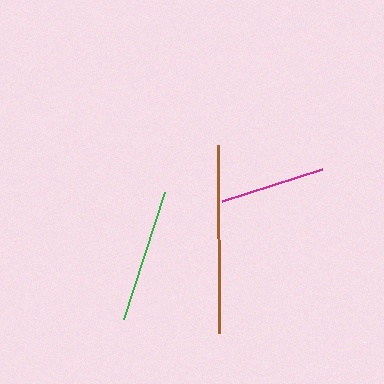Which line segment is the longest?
The brown line is the longest at approximately 188 pixels.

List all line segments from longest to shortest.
From longest to shortest: brown, green, magenta.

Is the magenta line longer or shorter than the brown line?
The brown line is longer than the magenta line.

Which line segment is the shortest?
The magenta line is the shortest at approximately 105 pixels.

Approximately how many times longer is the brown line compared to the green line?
The brown line is approximately 1.4 times the length of the green line.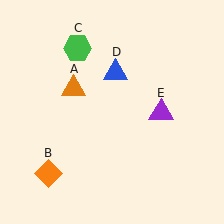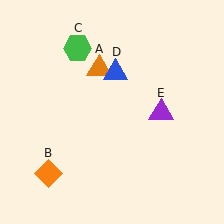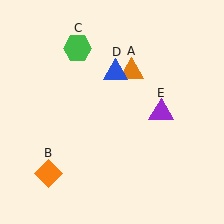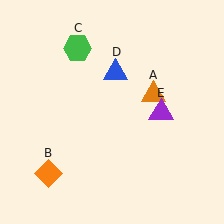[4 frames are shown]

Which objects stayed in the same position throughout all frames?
Orange diamond (object B) and green hexagon (object C) and blue triangle (object D) and purple triangle (object E) remained stationary.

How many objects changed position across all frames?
1 object changed position: orange triangle (object A).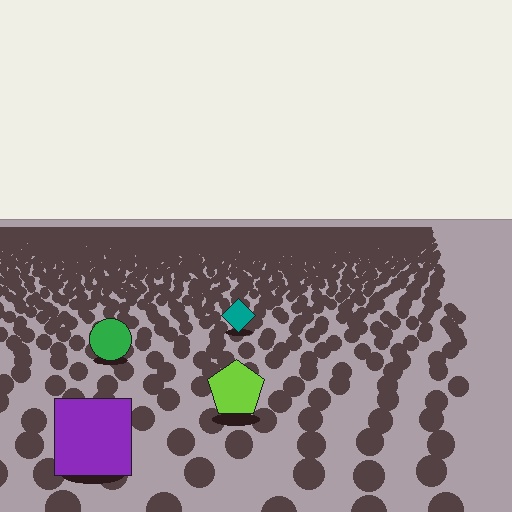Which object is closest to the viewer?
The purple square is closest. The texture marks near it are larger and more spread out.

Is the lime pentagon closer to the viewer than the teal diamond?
Yes. The lime pentagon is closer — you can tell from the texture gradient: the ground texture is coarser near it.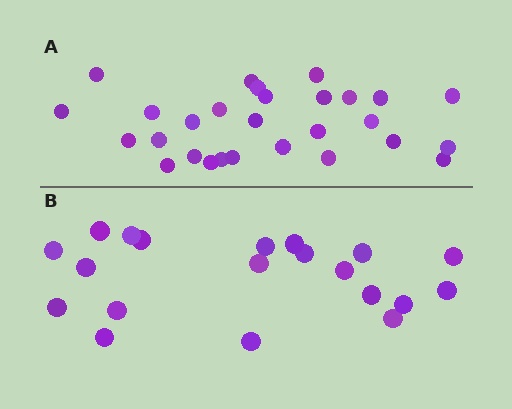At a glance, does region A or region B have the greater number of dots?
Region A (the top region) has more dots.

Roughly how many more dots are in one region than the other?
Region A has roughly 8 or so more dots than region B.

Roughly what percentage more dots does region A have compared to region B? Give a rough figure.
About 40% more.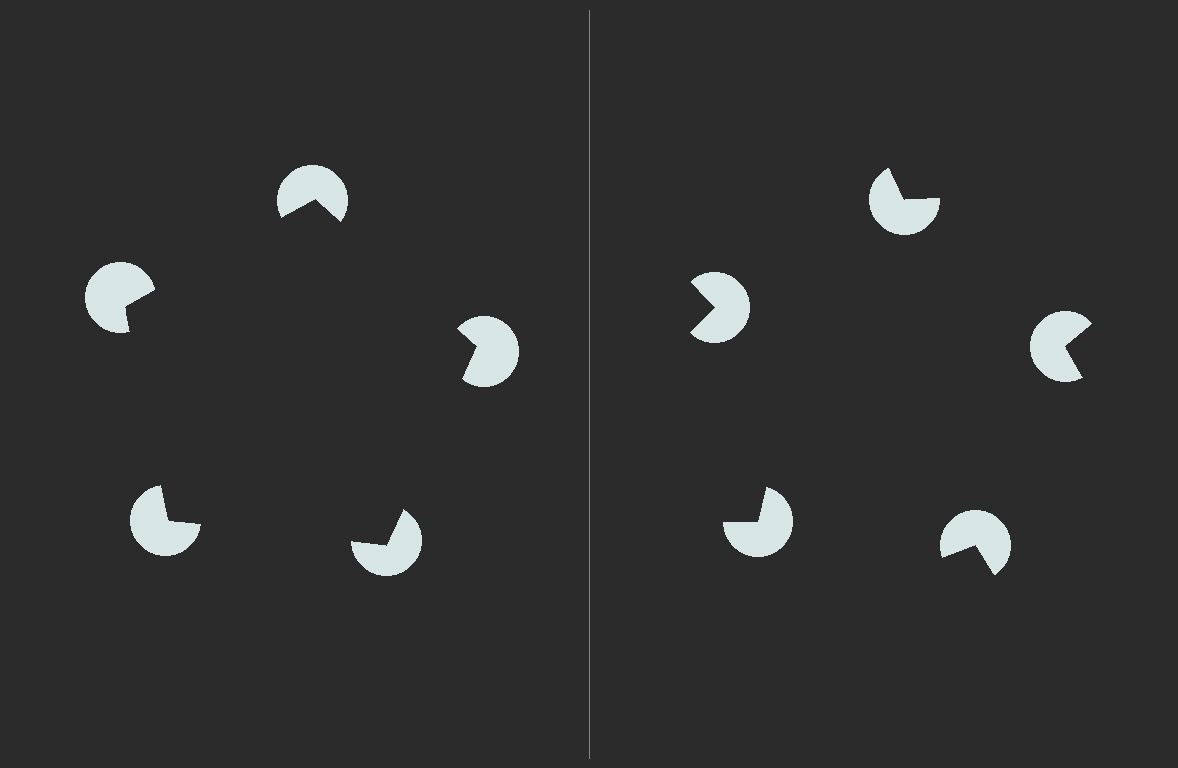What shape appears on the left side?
An illusory pentagon.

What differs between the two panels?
The pac-man discs are positioned identically on both sides; only the wedge orientations differ. On the left they align to a pentagon; on the right they are misaligned.